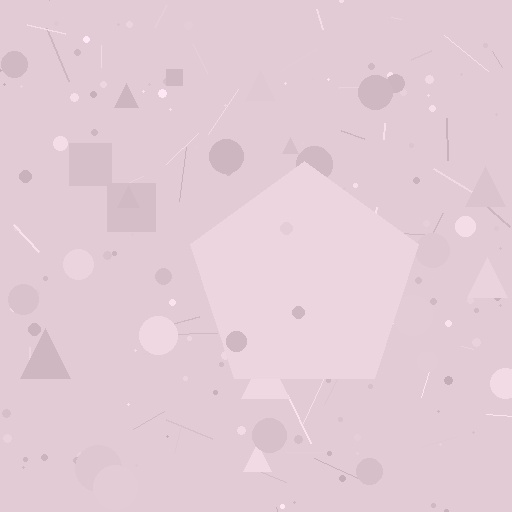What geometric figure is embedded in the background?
A pentagon is embedded in the background.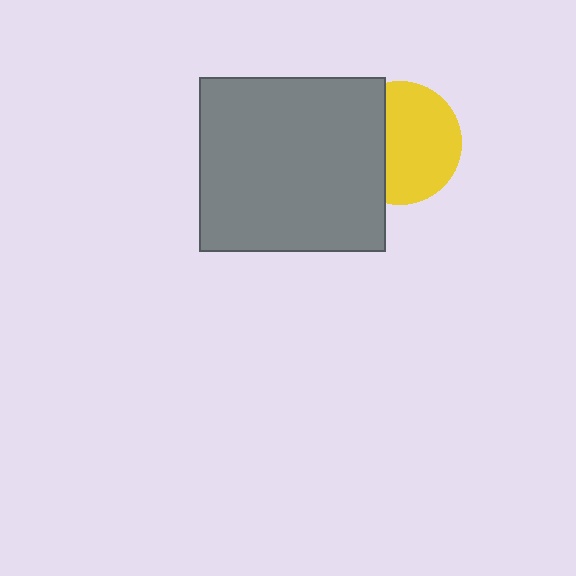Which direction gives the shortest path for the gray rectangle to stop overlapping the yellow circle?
Moving left gives the shortest separation.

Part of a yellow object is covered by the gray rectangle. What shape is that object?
It is a circle.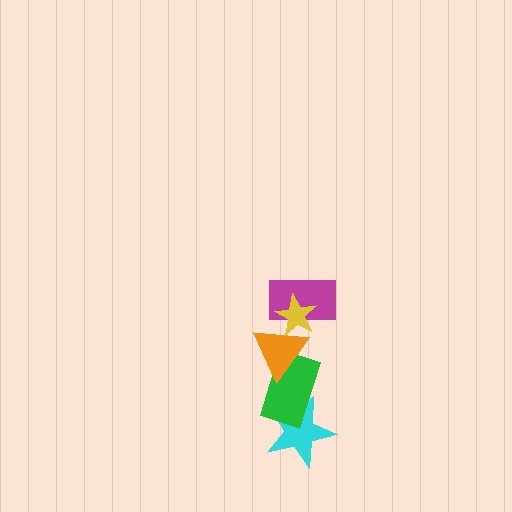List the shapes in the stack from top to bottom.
From top to bottom: the yellow star, the magenta rectangle, the orange triangle, the green rectangle, the cyan star.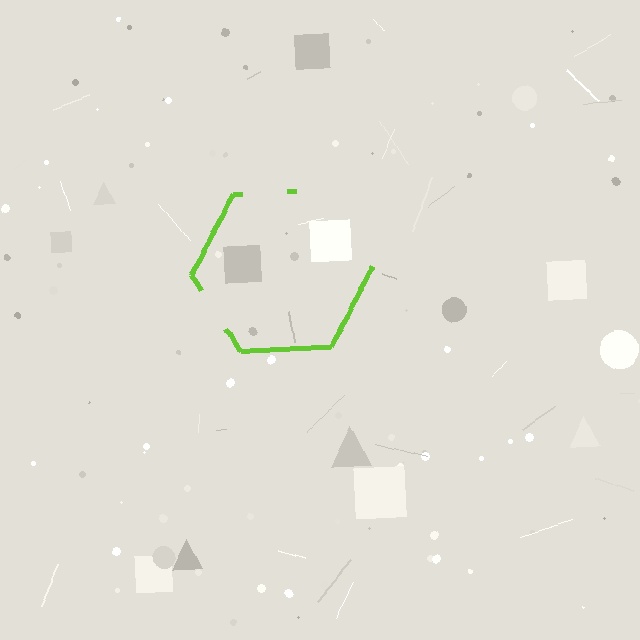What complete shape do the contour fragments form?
The contour fragments form a hexagon.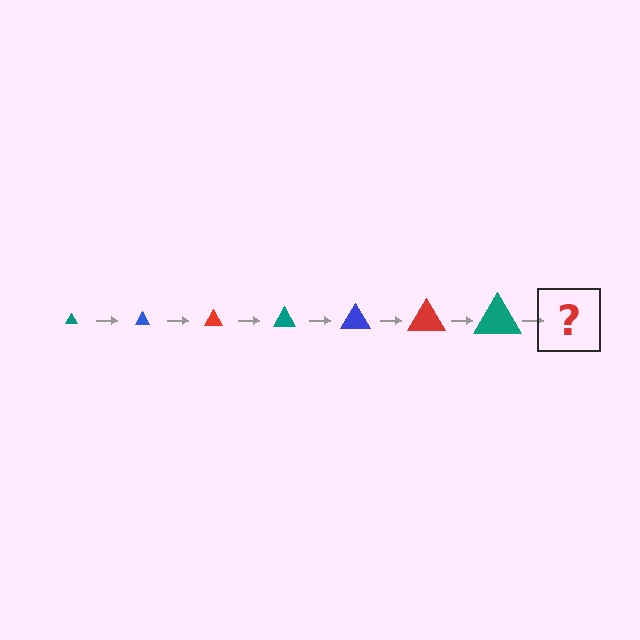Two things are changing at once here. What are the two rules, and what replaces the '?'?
The two rules are that the triangle grows larger each step and the color cycles through teal, blue, and red. The '?' should be a blue triangle, larger than the previous one.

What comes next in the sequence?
The next element should be a blue triangle, larger than the previous one.